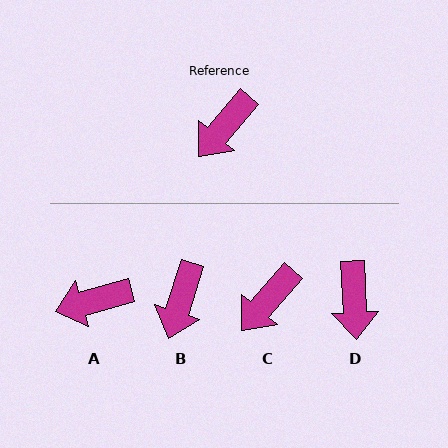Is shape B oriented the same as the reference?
No, it is off by about 23 degrees.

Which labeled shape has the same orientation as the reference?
C.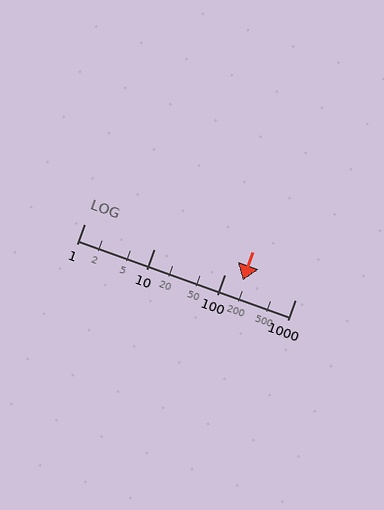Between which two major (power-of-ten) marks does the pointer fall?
The pointer is between 100 and 1000.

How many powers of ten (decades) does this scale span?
The scale spans 3 decades, from 1 to 1000.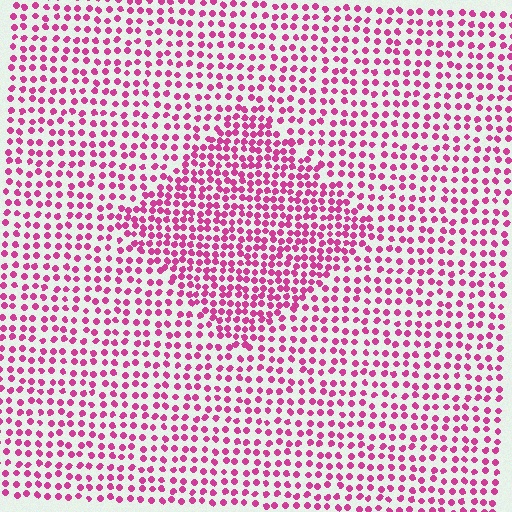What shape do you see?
I see a diamond.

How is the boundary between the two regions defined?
The boundary is defined by a change in element density (approximately 1.6x ratio). All elements are the same color, size, and shape.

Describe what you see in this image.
The image contains small magenta elements arranged at two different densities. A diamond-shaped region is visible where the elements are more densely packed than the surrounding area.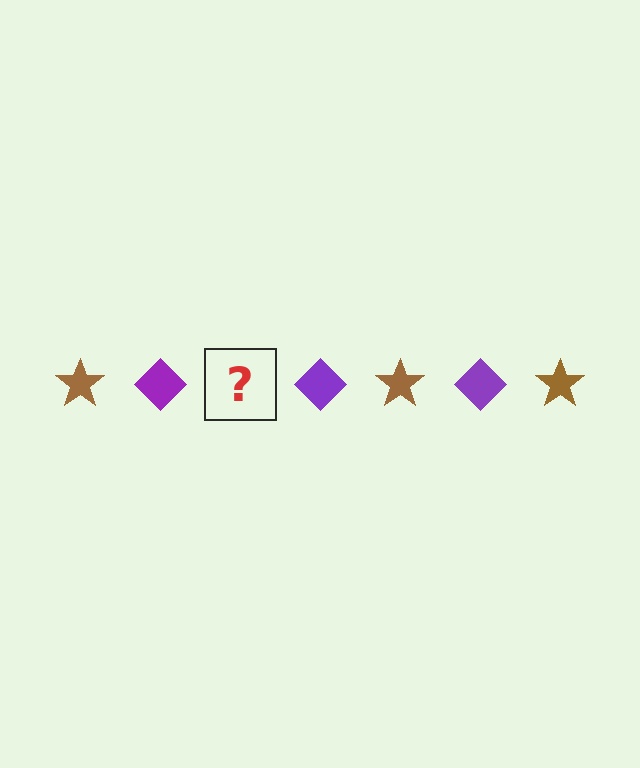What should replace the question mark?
The question mark should be replaced with a brown star.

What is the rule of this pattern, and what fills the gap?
The rule is that the pattern alternates between brown star and purple diamond. The gap should be filled with a brown star.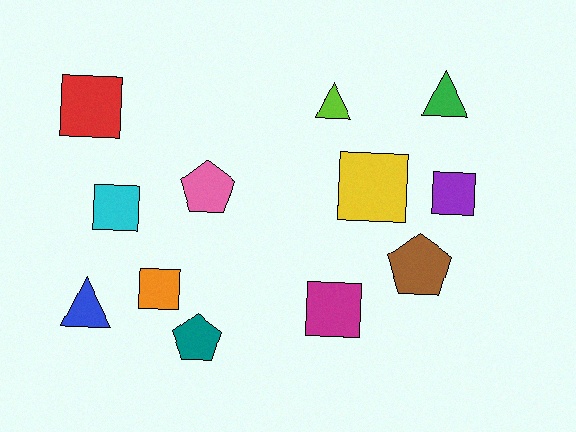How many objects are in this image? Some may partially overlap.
There are 12 objects.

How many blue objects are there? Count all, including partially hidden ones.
There is 1 blue object.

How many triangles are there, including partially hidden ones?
There are 3 triangles.